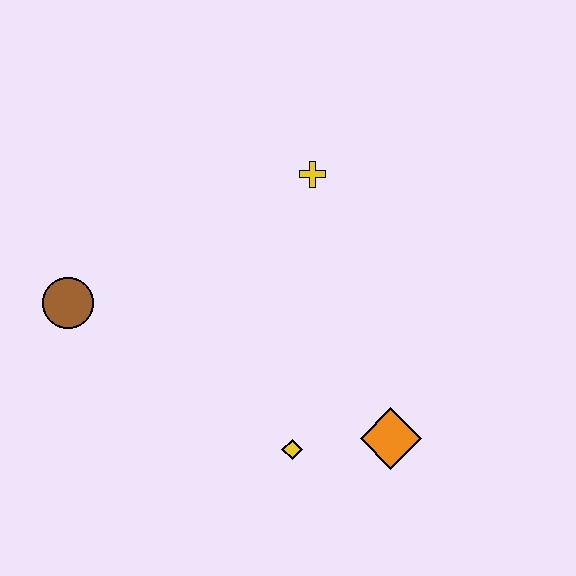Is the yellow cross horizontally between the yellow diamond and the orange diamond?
Yes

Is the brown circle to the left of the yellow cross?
Yes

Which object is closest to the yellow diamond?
The orange diamond is closest to the yellow diamond.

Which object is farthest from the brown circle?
The orange diamond is farthest from the brown circle.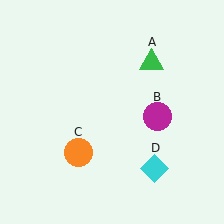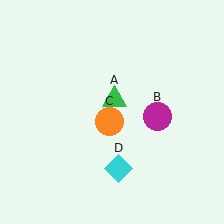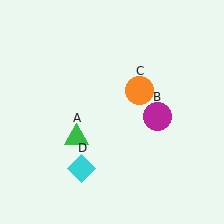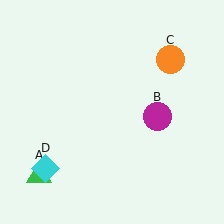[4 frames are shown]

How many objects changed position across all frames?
3 objects changed position: green triangle (object A), orange circle (object C), cyan diamond (object D).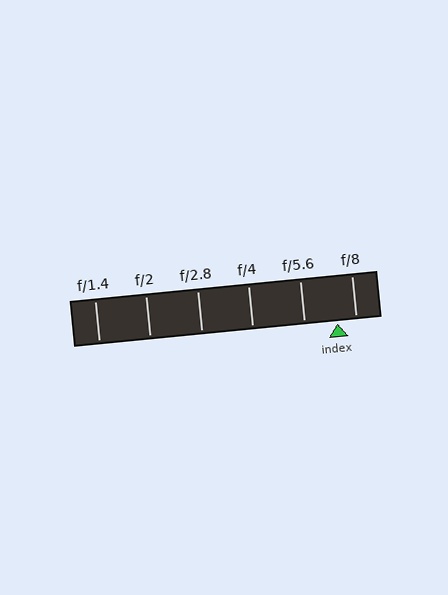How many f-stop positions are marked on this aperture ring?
There are 6 f-stop positions marked.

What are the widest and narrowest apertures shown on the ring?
The widest aperture shown is f/1.4 and the narrowest is f/8.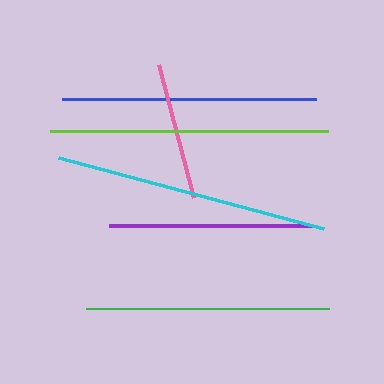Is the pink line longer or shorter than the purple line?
The purple line is longer than the pink line.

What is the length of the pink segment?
The pink segment is approximately 138 pixels long.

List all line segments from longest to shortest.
From longest to shortest: lime, cyan, blue, green, purple, pink.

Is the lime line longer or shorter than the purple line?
The lime line is longer than the purple line.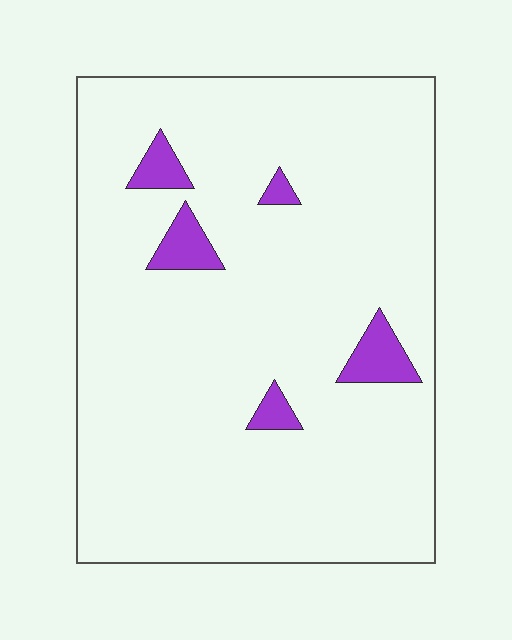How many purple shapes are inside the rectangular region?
5.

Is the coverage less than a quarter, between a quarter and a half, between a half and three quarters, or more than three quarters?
Less than a quarter.